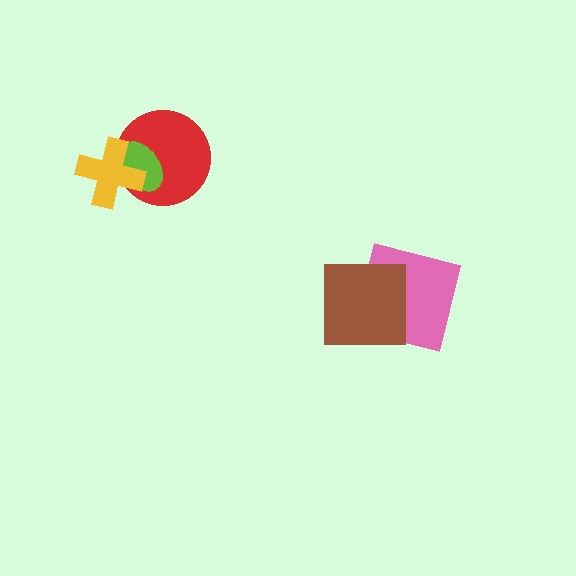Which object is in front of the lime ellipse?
The yellow cross is in front of the lime ellipse.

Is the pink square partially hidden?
Yes, it is partially covered by another shape.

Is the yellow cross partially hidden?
No, no other shape covers it.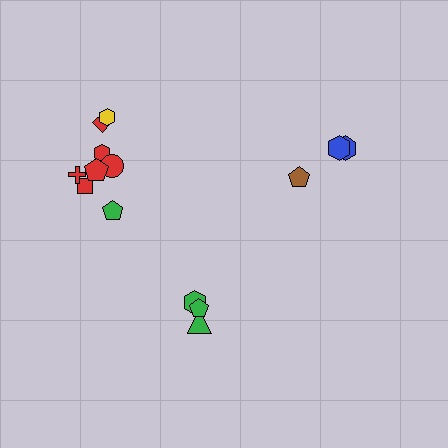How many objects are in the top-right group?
There are 3 objects.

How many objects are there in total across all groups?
There are 14 objects.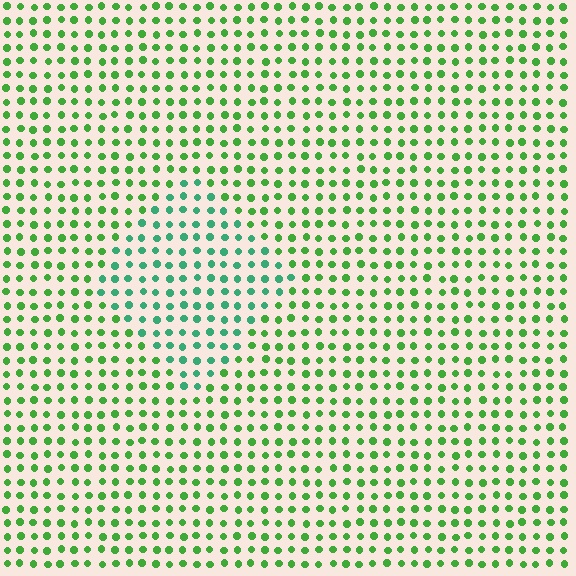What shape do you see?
I see a diamond.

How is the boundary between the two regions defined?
The boundary is defined purely by a slight shift in hue (about 36 degrees). Spacing, size, and orientation are identical on both sides.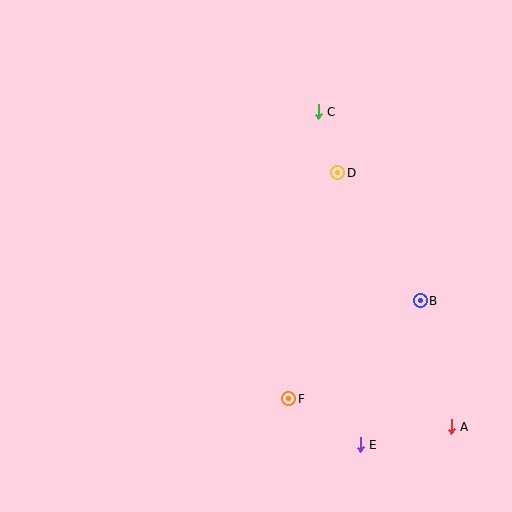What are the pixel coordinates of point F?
Point F is at (289, 399).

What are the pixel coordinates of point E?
Point E is at (360, 445).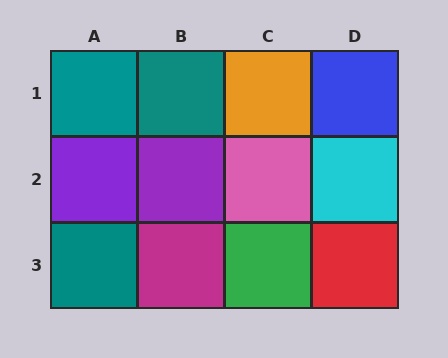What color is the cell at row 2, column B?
Purple.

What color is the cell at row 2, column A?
Purple.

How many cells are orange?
1 cell is orange.